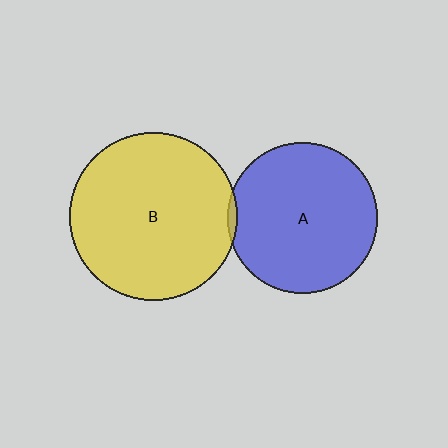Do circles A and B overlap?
Yes.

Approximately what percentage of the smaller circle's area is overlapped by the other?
Approximately 5%.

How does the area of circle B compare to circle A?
Approximately 1.2 times.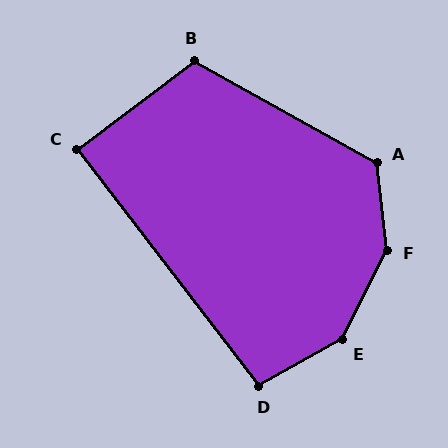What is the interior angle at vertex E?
Approximately 146 degrees (obtuse).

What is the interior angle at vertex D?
Approximately 99 degrees (obtuse).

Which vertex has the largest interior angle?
F, at approximately 147 degrees.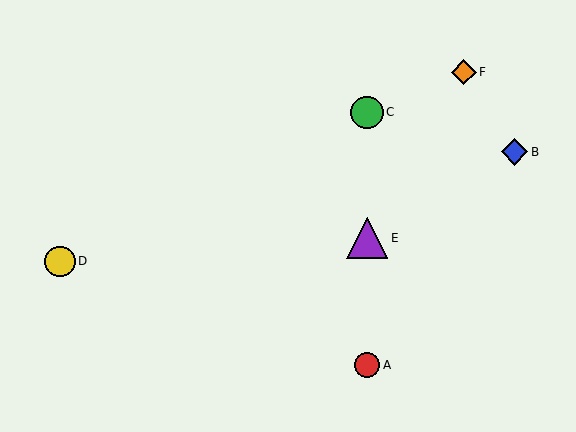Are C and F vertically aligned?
No, C is at x≈367 and F is at x≈464.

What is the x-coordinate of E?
Object E is at x≈367.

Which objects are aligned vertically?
Objects A, C, E are aligned vertically.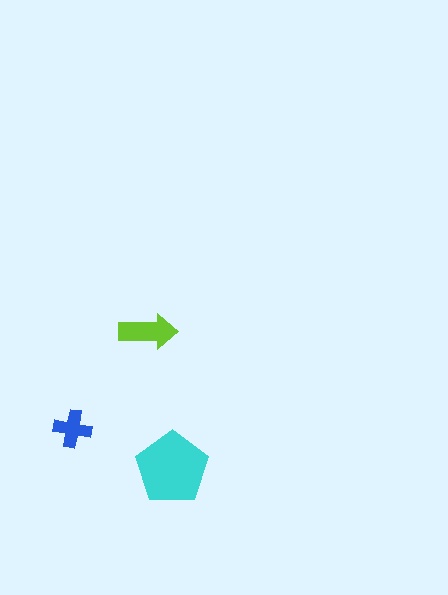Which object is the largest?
The cyan pentagon.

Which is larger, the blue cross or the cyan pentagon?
The cyan pentagon.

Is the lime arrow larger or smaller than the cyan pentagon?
Smaller.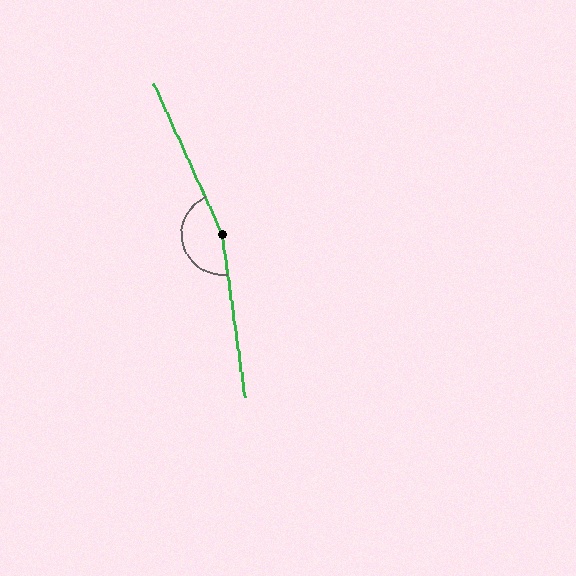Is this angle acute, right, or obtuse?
It is obtuse.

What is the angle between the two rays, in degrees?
Approximately 163 degrees.